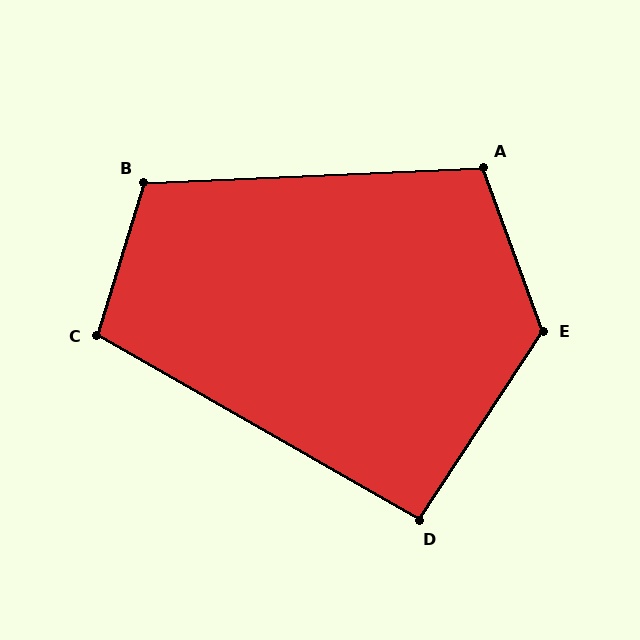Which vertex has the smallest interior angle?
D, at approximately 93 degrees.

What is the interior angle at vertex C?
Approximately 103 degrees (obtuse).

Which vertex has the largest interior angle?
E, at approximately 127 degrees.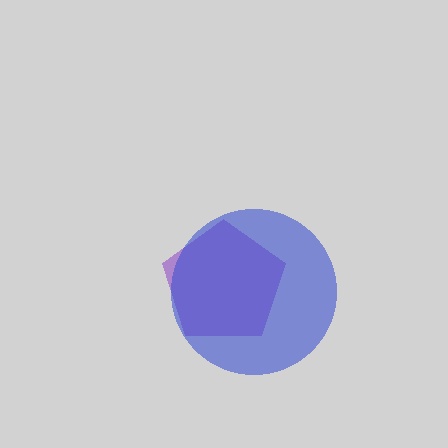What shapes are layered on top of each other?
The layered shapes are: a purple pentagon, a blue circle.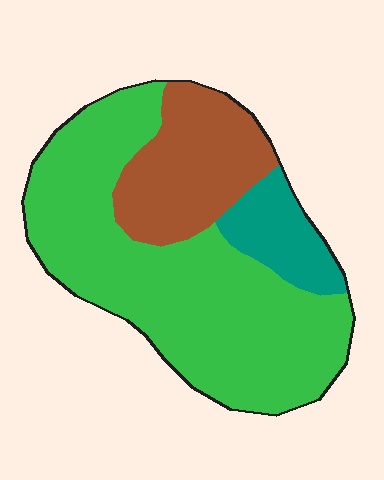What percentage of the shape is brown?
Brown covers about 25% of the shape.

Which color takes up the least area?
Teal, at roughly 10%.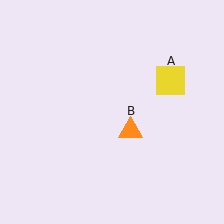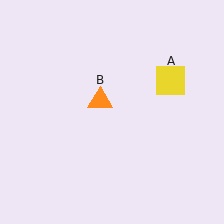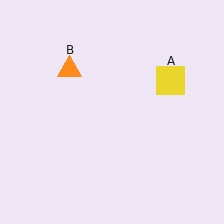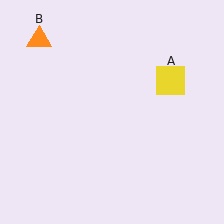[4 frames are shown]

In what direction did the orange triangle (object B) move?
The orange triangle (object B) moved up and to the left.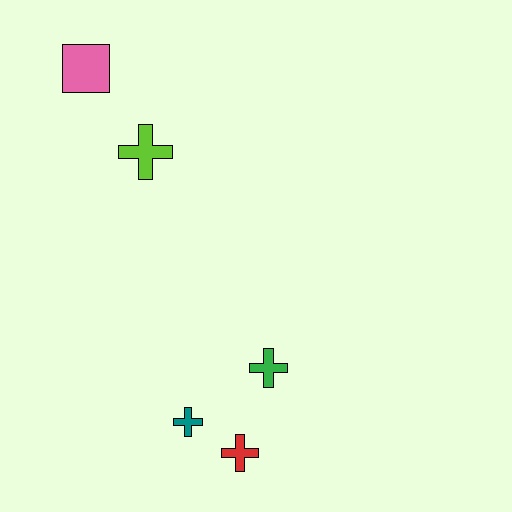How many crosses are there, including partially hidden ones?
There are 4 crosses.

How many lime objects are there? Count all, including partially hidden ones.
There is 1 lime object.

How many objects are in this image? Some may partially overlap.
There are 5 objects.